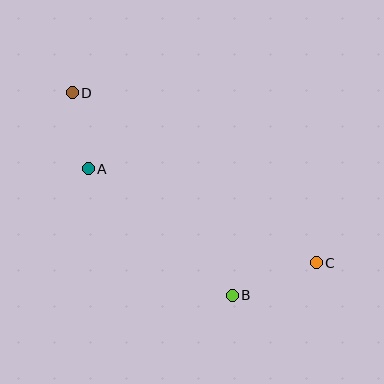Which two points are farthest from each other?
Points C and D are farthest from each other.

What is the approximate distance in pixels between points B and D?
The distance between B and D is approximately 258 pixels.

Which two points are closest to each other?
Points A and D are closest to each other.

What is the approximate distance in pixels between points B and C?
The distance between B and C is approximately 90 pixels.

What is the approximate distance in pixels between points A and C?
The distance between A and C is approximately 247 pixels.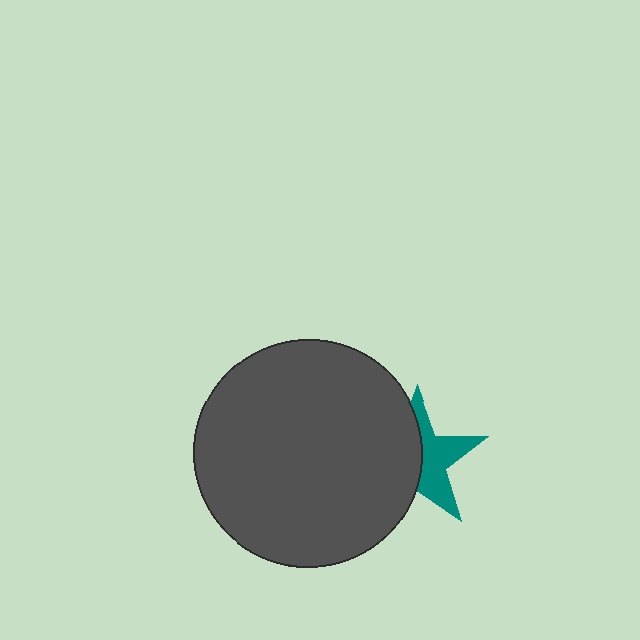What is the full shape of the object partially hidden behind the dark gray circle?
The partially hidden object is a teal star.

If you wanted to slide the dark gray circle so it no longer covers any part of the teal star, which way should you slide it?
Slide it left — that is the most direct way to separate the two shapes.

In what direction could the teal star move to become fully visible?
The teal star could move right. That would shift it out from behind the dark gray circle entirely.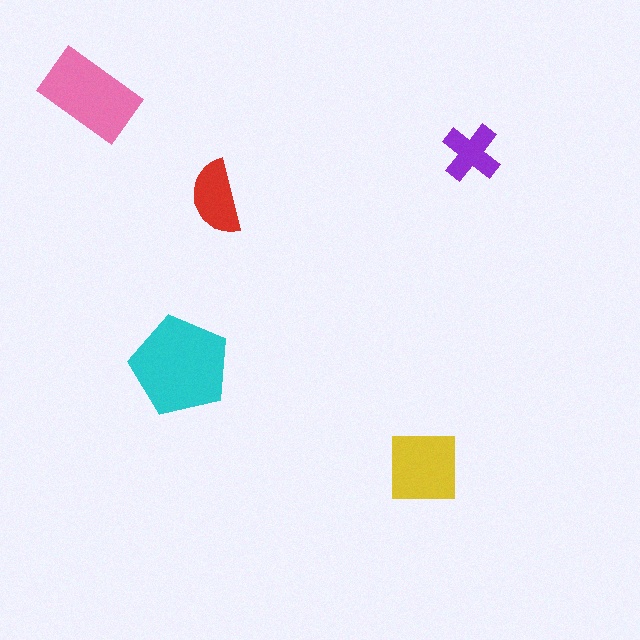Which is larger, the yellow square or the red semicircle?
The yellow square.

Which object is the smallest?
The purple cross.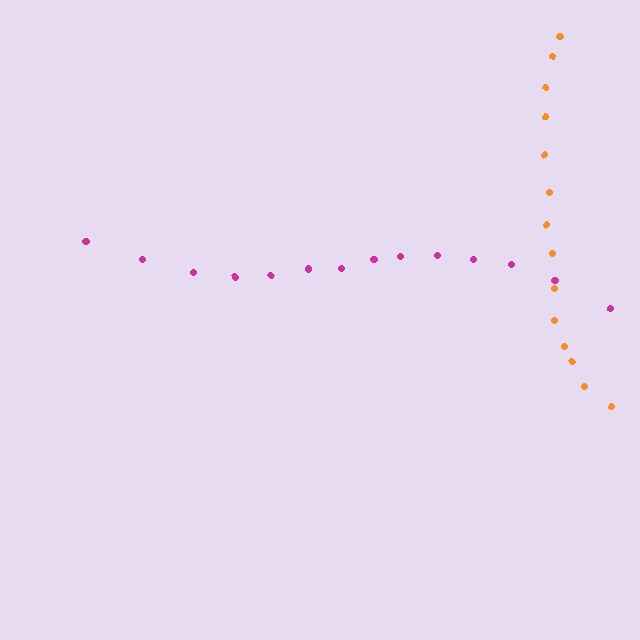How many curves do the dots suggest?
There are 2 distinct paths.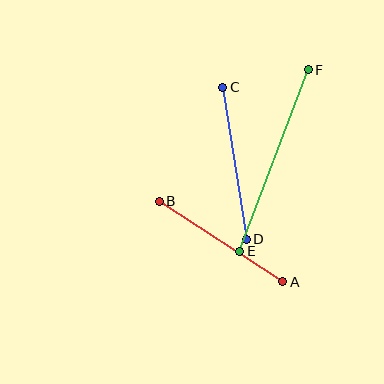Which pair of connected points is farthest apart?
Points E and F are farthest apart.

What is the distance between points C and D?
The distance is approximately 154 pixels.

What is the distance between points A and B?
The distance is approximately 147 pixels.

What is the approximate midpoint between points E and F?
The midpoint is at approximately (274, 160) pixels.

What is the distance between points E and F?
The distance is approximately 194 pixels.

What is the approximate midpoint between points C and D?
The midpoint is at approximately (235, 163) pixels.